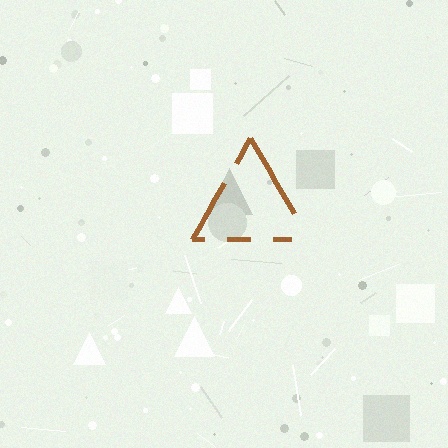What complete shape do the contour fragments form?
The contour fragments form a triangle.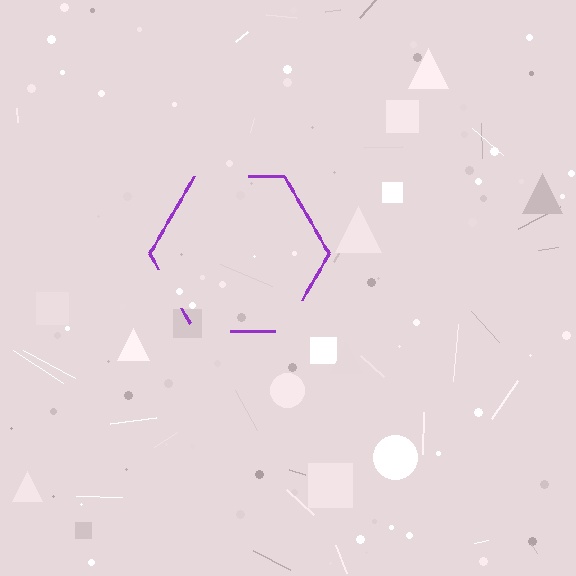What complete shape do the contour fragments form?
The contour fragments form a hexagon.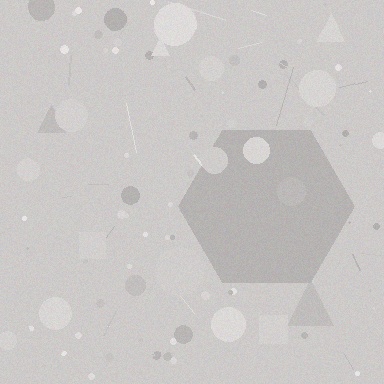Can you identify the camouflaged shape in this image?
The camouflaged shape is a hexagon.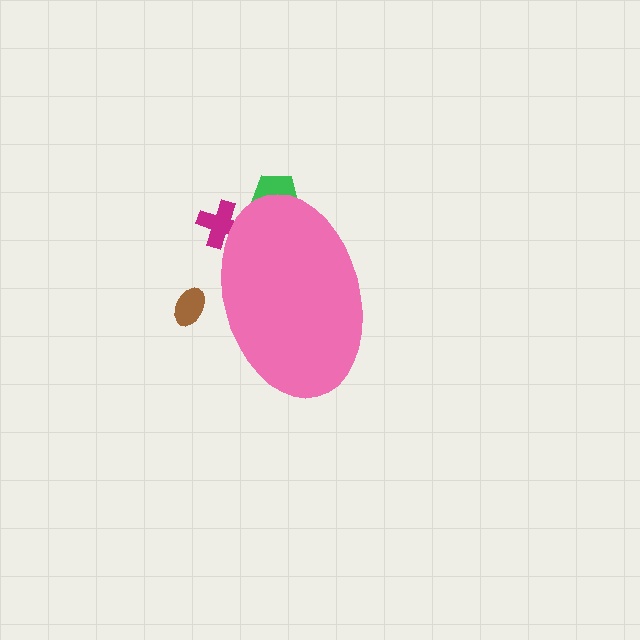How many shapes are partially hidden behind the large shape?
3 shapes are partially hidden.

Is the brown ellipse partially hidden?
Yes, the brown ellipse is partially hidden behind the pink ellipse.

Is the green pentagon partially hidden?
Yes, the green pentagon is partially hidden behind the pink ellipse.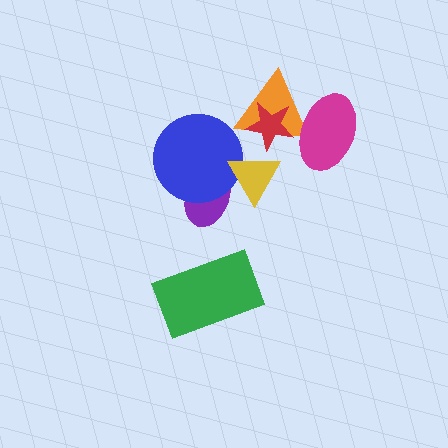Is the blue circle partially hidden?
Yes, it is partially covered by another shape.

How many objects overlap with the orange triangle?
2 objects overlap with the orange triangle.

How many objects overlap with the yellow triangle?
2 objects overlap with the yellow triangle.